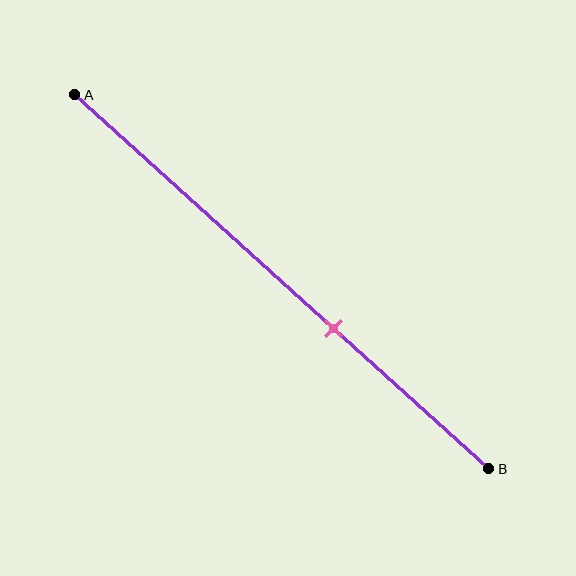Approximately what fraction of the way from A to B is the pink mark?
The pink mark is approximately 60% of the way from A to B.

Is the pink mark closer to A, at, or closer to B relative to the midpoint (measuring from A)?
The pink mark is closer to point B than the midpoint of segment AB.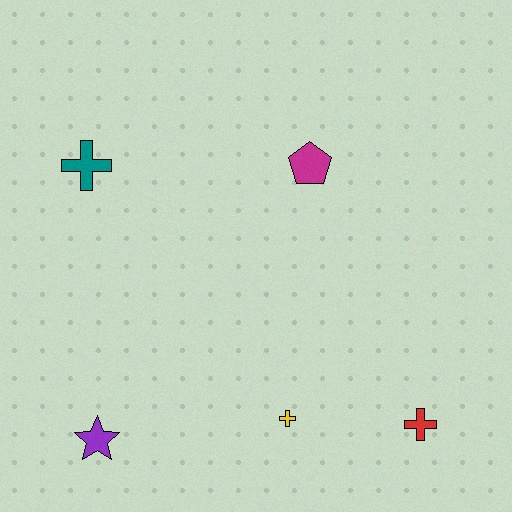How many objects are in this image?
There are 5 objects.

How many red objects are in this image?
There is 1 red object.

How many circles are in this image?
There are no circles.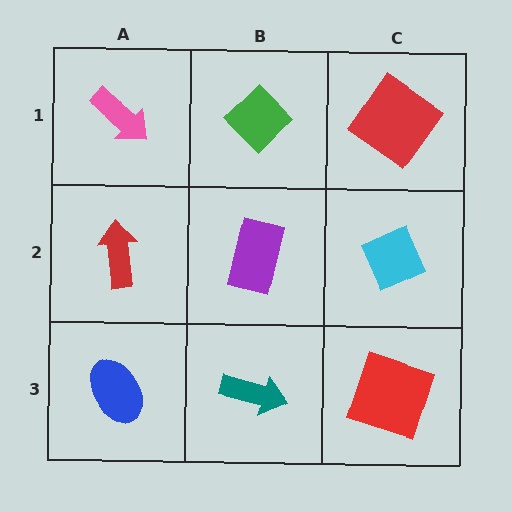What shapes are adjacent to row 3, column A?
A red arrow (row 2, column A), a teal arrow (row 3, column B).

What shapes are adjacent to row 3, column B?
A purple rectangle (row 2, column B), a blue ellipse (row 3, column A), a red square (row 3, column C).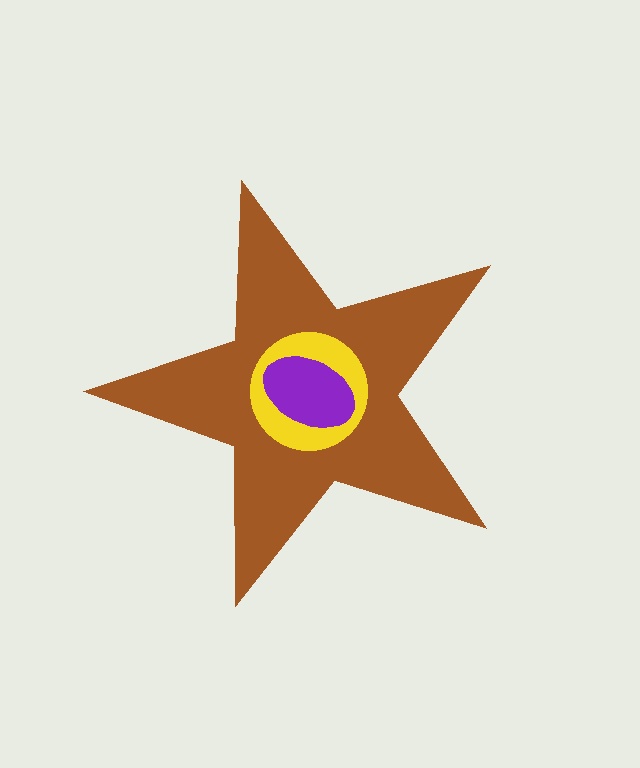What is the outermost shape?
The brown star.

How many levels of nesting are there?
3.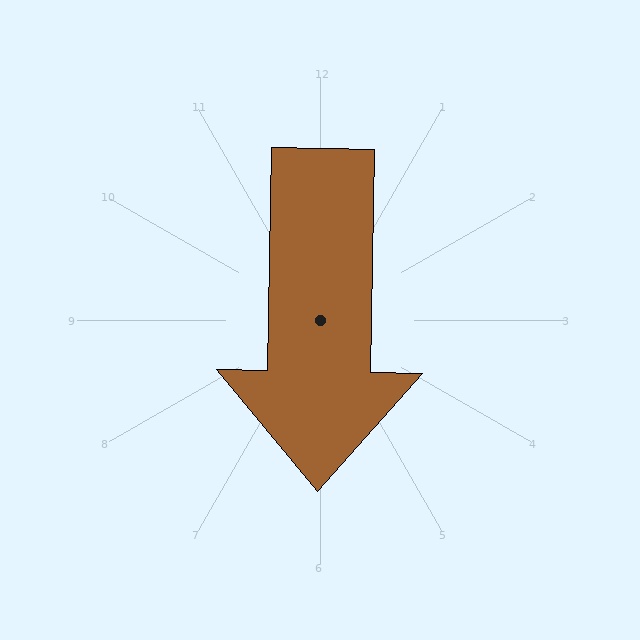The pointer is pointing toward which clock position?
Roughly 6 o'clock.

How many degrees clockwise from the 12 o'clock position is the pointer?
Approximately 181 degrees.